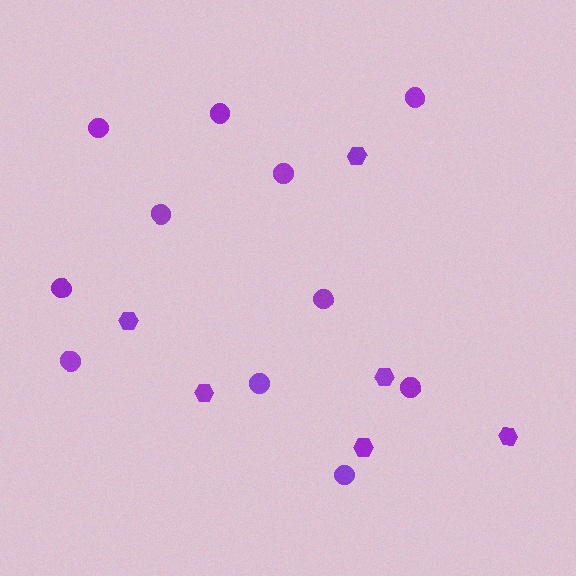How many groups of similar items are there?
There are 2 groups: one group of circles (11) and one group of hexagons (6).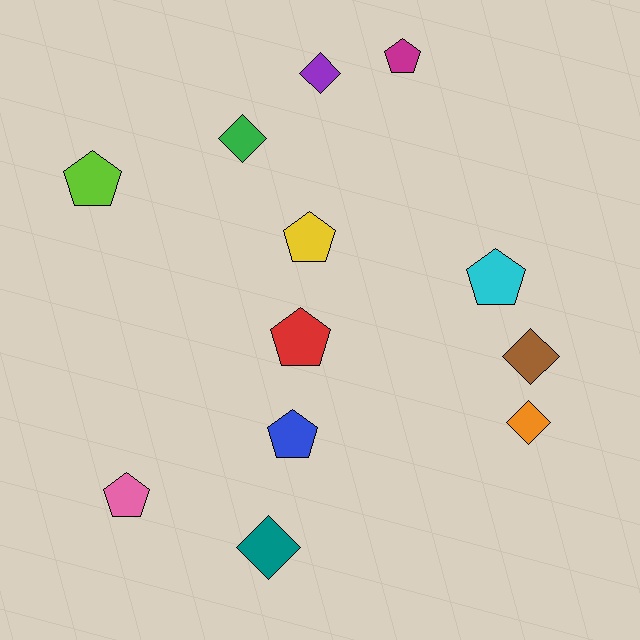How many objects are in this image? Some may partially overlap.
There are 12 objects.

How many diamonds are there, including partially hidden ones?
There are 5 diamonds.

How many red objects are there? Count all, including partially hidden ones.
There is 1 red object.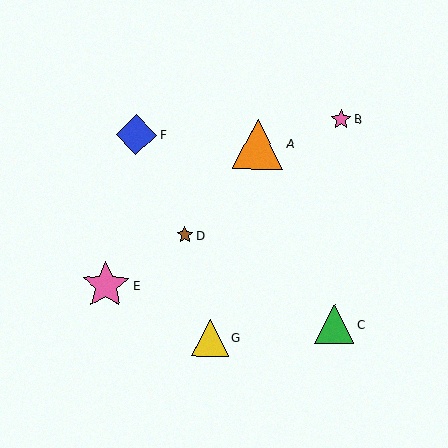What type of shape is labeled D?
Shape D is a brown star.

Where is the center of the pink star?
The center of the pink star is at (341, 120).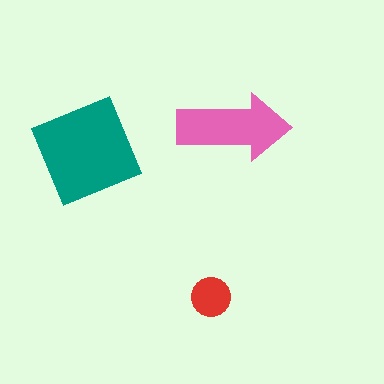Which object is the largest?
The teal diamond.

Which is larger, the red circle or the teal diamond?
The teal diamond.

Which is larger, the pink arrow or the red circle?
The pink arrow.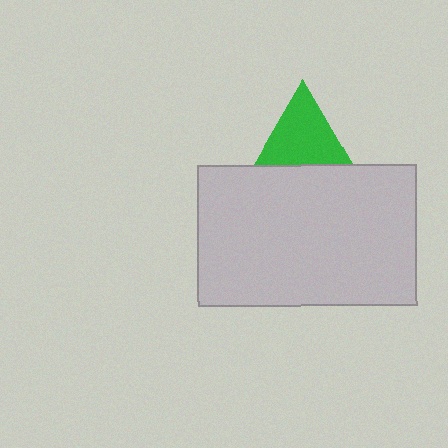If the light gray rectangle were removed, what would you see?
You would see the complete green triangle.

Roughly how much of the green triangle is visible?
About half of it is visible (roughly 53%).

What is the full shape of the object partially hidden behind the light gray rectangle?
The partially hidden object is a green triangle.